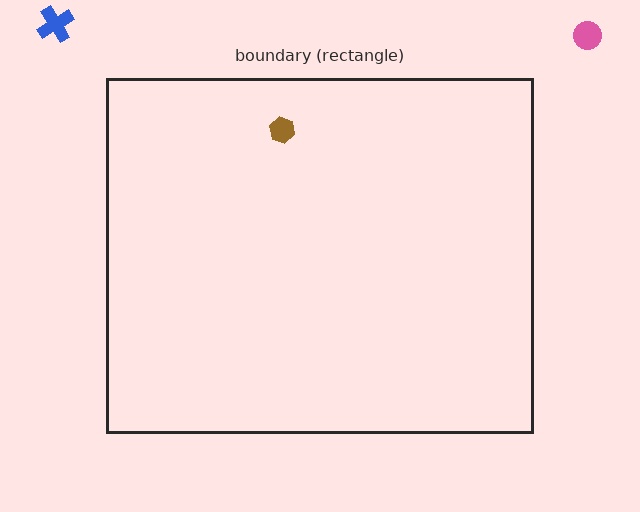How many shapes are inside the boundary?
1 inside, 2 outside.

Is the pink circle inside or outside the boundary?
Outside.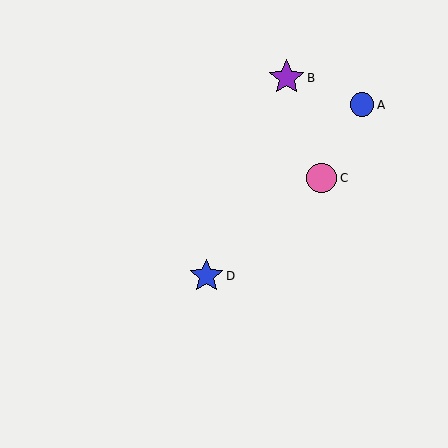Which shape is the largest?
The purple star (labeled B) is the largest.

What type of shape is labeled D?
Shape D is a blue star.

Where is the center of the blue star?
The center of the blue star is at (206, 276).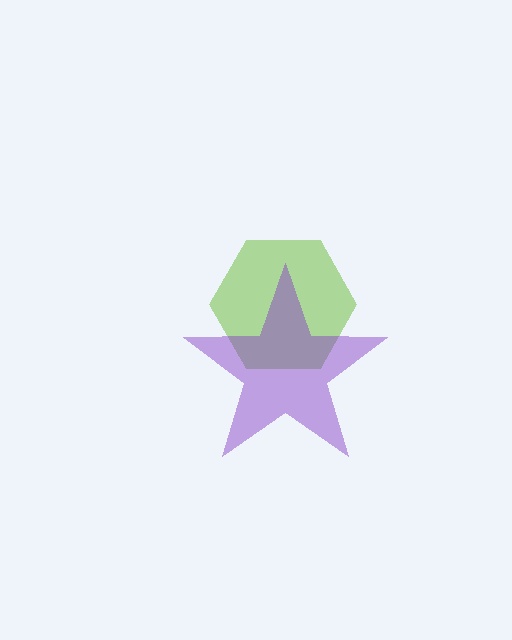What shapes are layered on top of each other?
The layered shapes are: a lime hexagon, a purple star.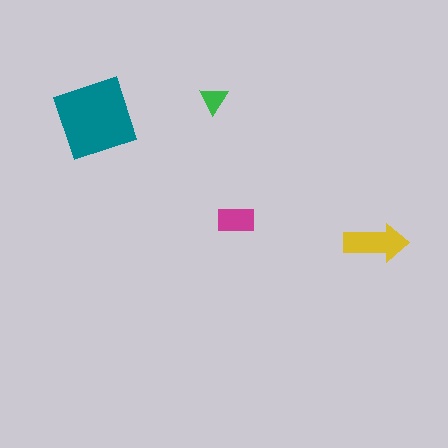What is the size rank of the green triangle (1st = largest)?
4th.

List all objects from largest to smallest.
The teal diamond, the yellow arrow, the magenta rectangle, the green triangle.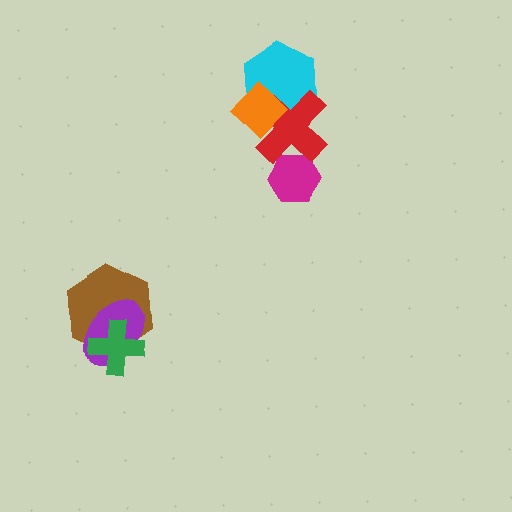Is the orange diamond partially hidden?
No, no other shape covers it.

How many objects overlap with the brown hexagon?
2 objects overlap with the brown hexagon.